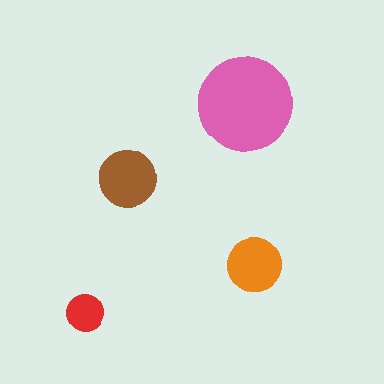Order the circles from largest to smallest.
the pink one, the brown one, the orange one, the red one.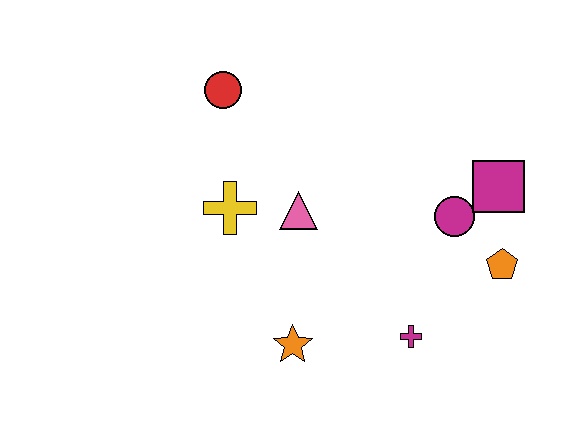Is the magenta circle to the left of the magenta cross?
No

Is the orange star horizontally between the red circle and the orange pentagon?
Yes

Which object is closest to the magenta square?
The magenta circle is closest to the magenta square.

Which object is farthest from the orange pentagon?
The red circle is farthest from the orange pentagon.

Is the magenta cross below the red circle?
Yes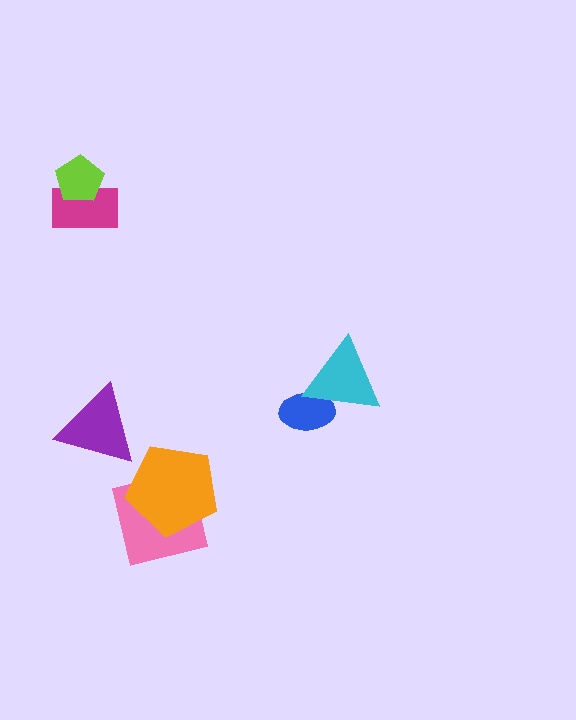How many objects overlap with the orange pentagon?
1 object overlaps with the orange pentagon.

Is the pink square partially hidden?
Yes, it is partially covered by another shape.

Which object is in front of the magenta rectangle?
The lime pentagon is in front of the magenta rectangle.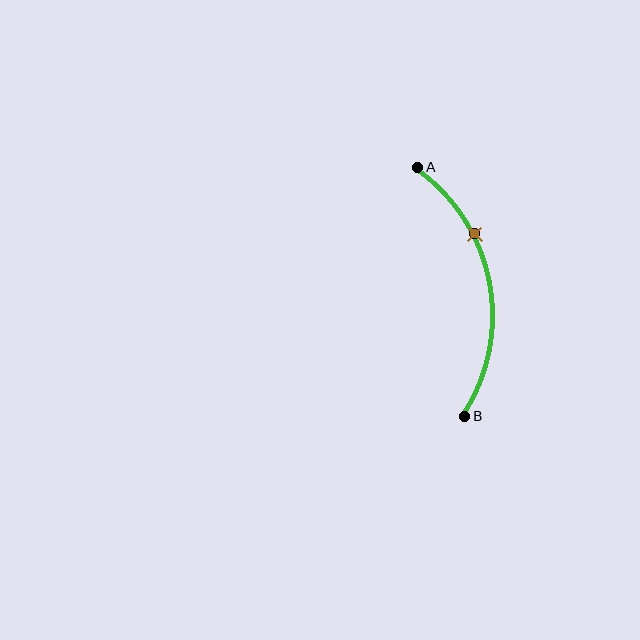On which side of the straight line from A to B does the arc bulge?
The arc bulges to the right of the straight line connecting A and B.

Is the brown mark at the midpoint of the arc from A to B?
No. The brown mark lies on the arc but is closer to endpoint A. The arc midpoint would be at the point on the curve equidistant along the arc from both A and B.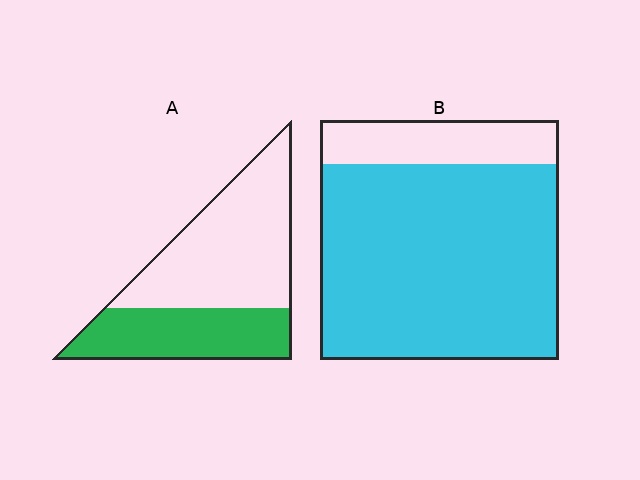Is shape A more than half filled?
No.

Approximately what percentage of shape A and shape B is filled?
A is approximately 40% and B is approximately 80%.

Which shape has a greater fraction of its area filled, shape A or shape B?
Shape B.